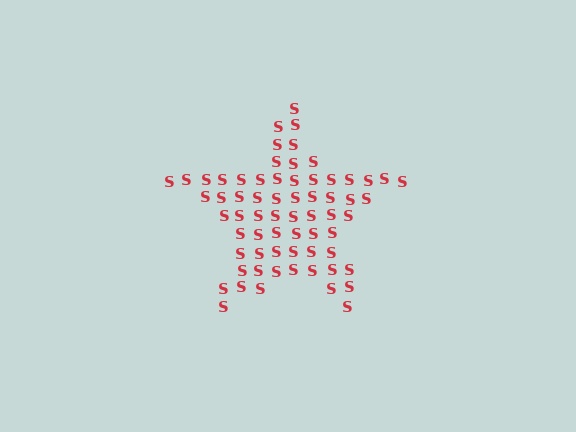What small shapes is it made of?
It is made of small letter S's.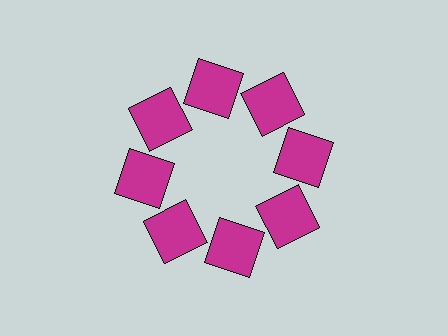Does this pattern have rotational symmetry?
Yes, this pattern has 8-fold rotational symmetry. It looks the same after rotating 45 degrees around the center.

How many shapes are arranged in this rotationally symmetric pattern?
There are 8 shapes, arranged in 8 groups of 1.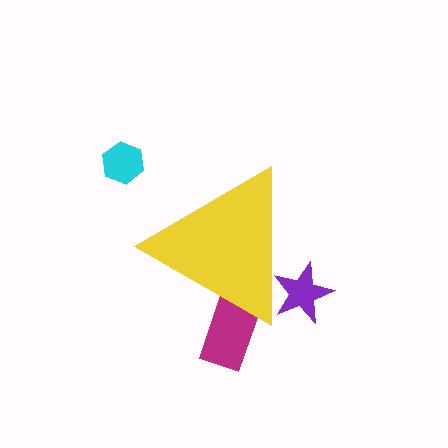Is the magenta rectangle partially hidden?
Yes, the magenta rectangle is partially hidden behind the yellow triangle.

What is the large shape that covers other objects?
A yellow triangle.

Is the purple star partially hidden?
Yes, the purple star is partially hidden behind the yellow triangle.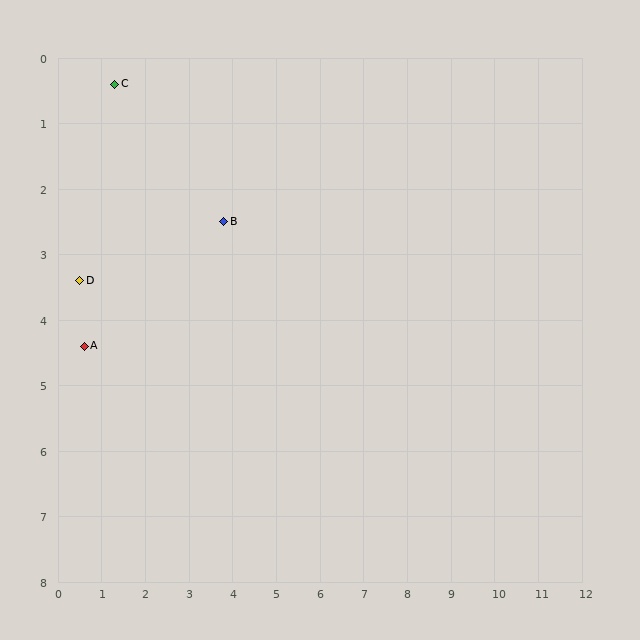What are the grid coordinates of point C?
Point C is at approximately (1.3, 0.4).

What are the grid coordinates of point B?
Point B is at approximately (3.8, 2.5).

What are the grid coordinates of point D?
Point D is at approximately (0.5, 3.4).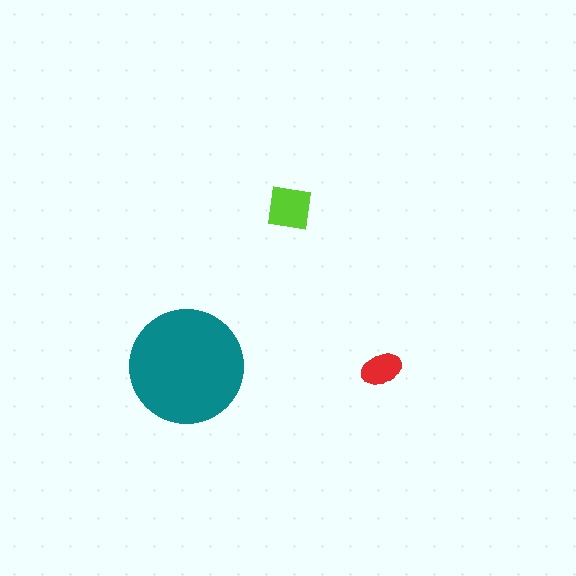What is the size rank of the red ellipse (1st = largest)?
3rd.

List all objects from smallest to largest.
The red ellipse, the lime square, the teal circle.